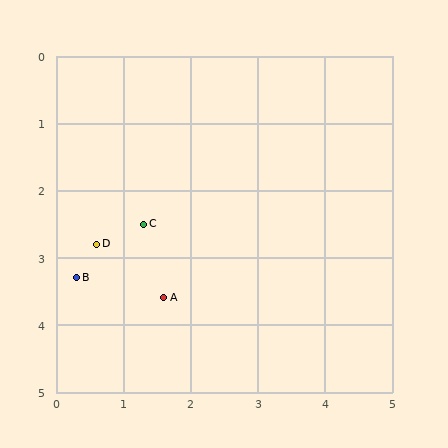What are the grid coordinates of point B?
Point B is at approximately (0.3, 3.3).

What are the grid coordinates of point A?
Point A is at approximately (1.6, 3.6).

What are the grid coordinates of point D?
Point D is at approximately (0.6, 2.8).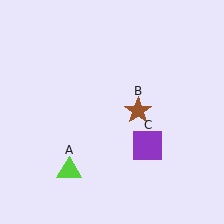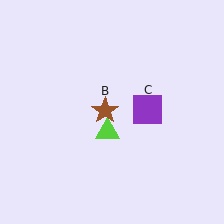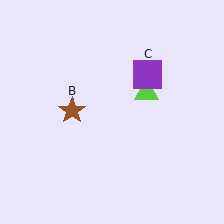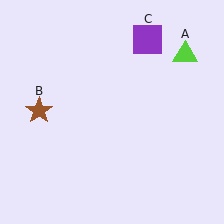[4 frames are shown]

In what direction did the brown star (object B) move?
The brown star (object B) moved left.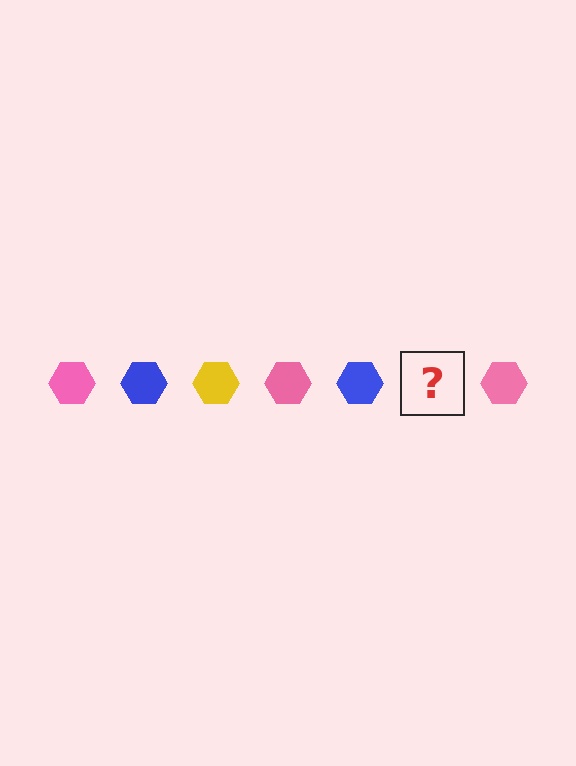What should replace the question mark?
The question mark should be replaced with a yellow hexagon.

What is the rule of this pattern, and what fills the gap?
The rule is that the pattern cycles through pink, blue, yellow hexagons. The gap should be filled with a yellow hexagon.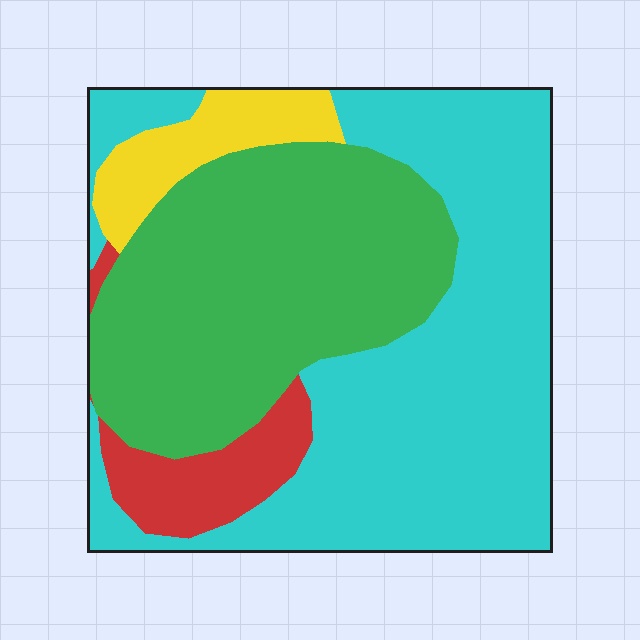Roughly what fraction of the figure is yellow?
Yellow covers roughly 10% of the figure.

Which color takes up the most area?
Cyan, at roughly 50%.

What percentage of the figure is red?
Red takes up about one tenth (1/10) of the figure.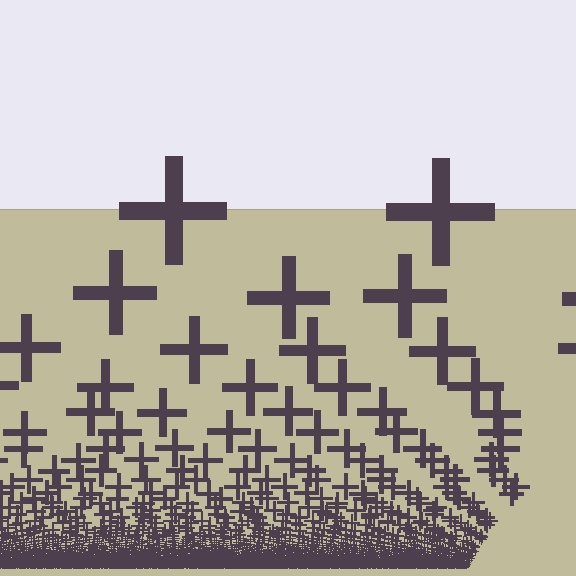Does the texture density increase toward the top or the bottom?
Density increases toward the bottom.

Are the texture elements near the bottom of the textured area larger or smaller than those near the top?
Smaller. The gradient is inverted — elements near the bottom are smaller and denser.